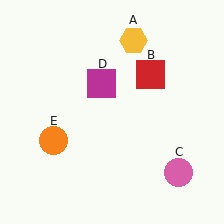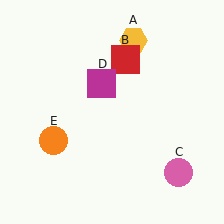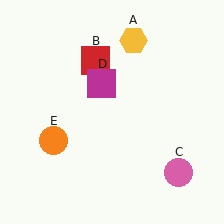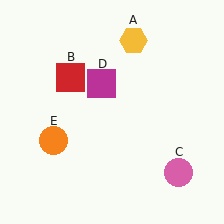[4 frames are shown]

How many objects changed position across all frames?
1 object changed position: red square (object B).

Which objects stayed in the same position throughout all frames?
Yellow hexagon (object A) and pink circle (object C) and magenta square (object D) and orange circle (object E) remained stationary.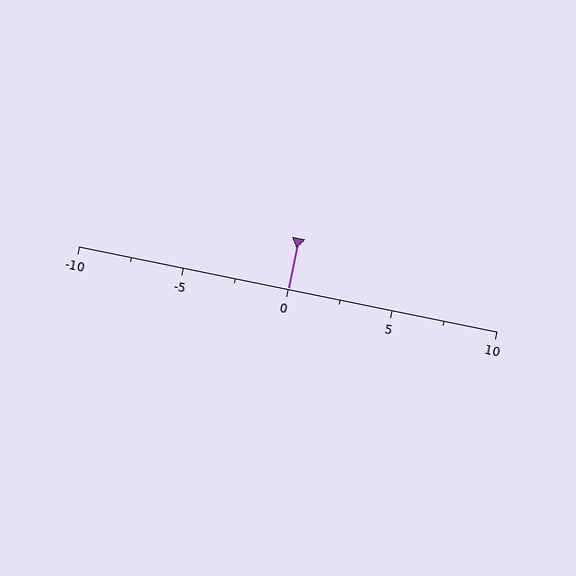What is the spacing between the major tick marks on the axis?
The major ticks are spaced 5 apart.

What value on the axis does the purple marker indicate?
The marker indicates approximately 0.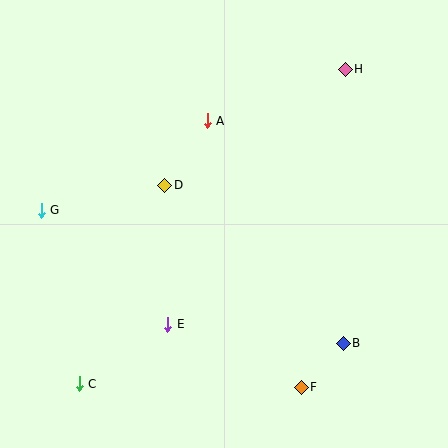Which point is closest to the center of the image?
Point D at (165, 185) is closest to the center.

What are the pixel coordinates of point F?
Point F is at (301, 387).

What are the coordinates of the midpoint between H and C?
The midpoint between H and C is at (212, 226).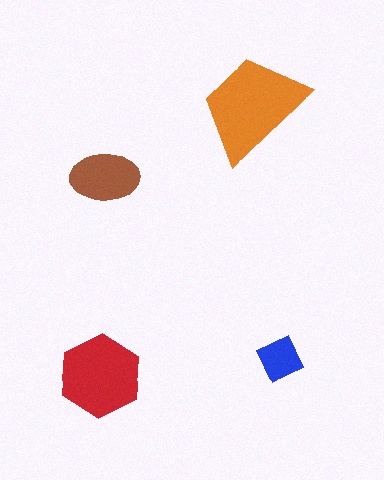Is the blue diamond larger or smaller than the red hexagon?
Smaller.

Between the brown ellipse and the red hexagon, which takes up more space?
The red hexagon.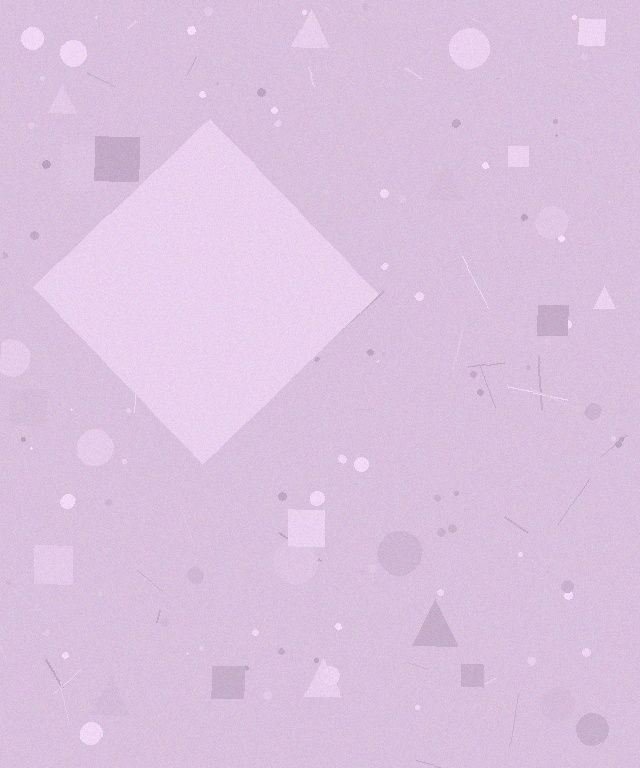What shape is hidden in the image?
A diamond is hidden in the image.